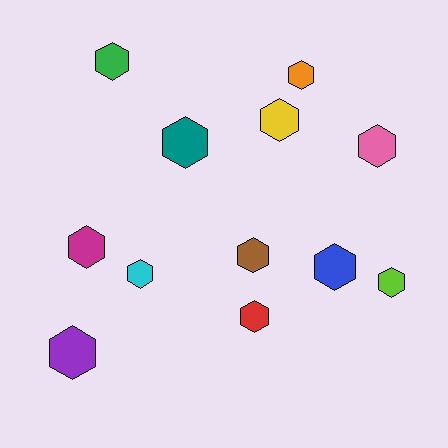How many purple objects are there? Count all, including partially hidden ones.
There is 1 purple object.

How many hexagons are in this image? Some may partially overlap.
There are 12 hexagons.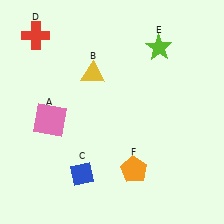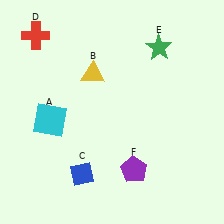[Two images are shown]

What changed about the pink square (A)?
In Image 1, A is pink. In Image 2, it changed to cyan.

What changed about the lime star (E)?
In Image 1, E is lime. In Image 2, it changed to green.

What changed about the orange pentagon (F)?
In Image 1, F is orange. In Image 2, it changed to purple.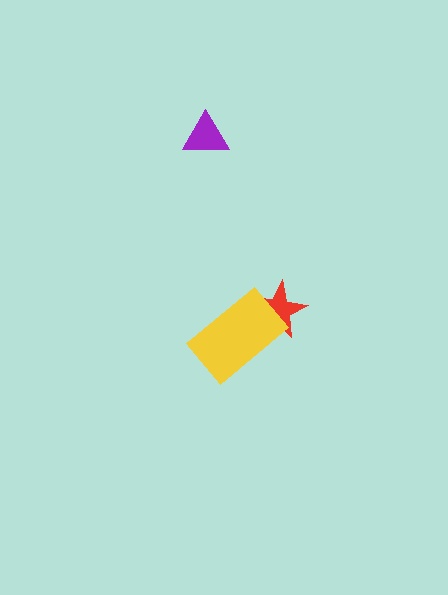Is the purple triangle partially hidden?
No, no other shape covers it.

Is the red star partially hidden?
Yes, it is partially covered by another shape.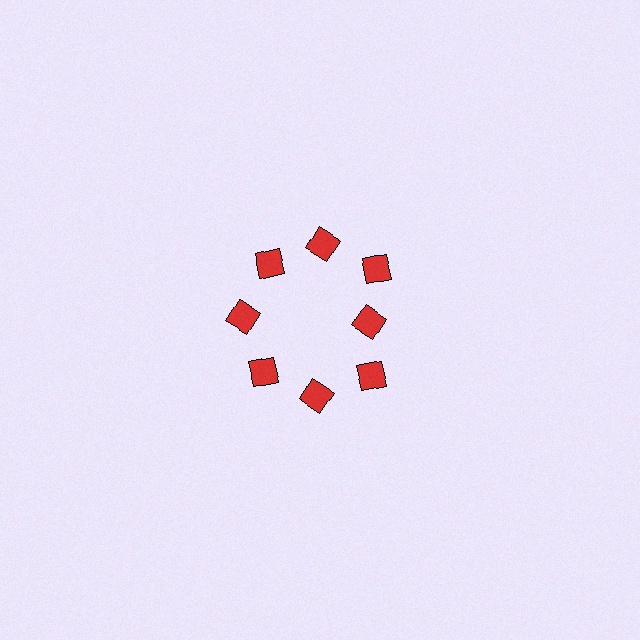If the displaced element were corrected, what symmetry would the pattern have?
It would have 8-fold rotational symmetry — the pattern would map onto itself every 45 degrees.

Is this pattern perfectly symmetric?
No. The 8 red squares are arranged in a ring, but one element near the 3 o'clock position is pulled inward toward the center, breaking the 8-fold rotational symmetry.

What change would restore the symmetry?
The symmetry would be restored by moving it outward, back onto the ring so that all 8 squares sit at equal angles and equal distance from the center.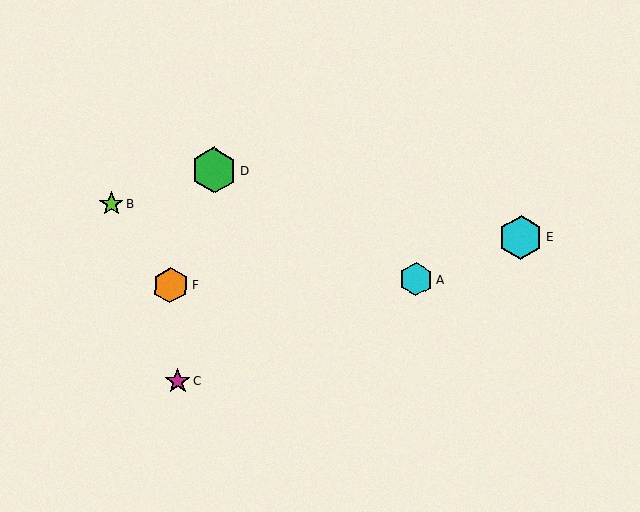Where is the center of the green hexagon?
The center of the green hexagon is at (214, 170).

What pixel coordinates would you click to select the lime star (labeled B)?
Click at (111, 204) to select the lime star B.